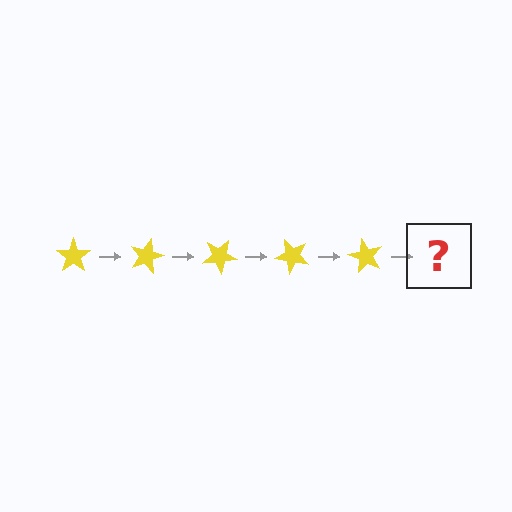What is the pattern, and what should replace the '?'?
The pattern is that the star rotates 15 degrees each step. The '?' should be a yellow star rotated 75 degrees.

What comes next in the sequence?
The next element should be a yellow star rotated 75 degrees.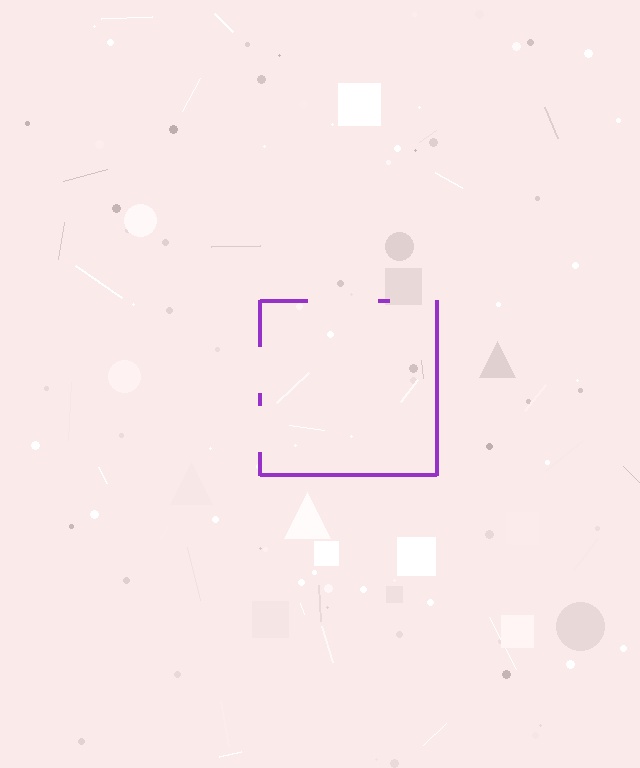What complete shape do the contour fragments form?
The contour fragments form a square.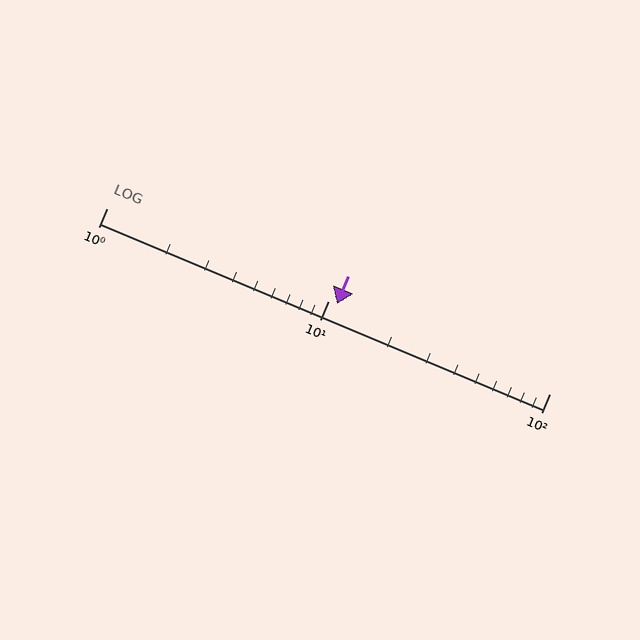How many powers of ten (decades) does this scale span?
The scale spans 2 decades, from 1 to 100.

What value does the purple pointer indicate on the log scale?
The pointer indicates approximately 11.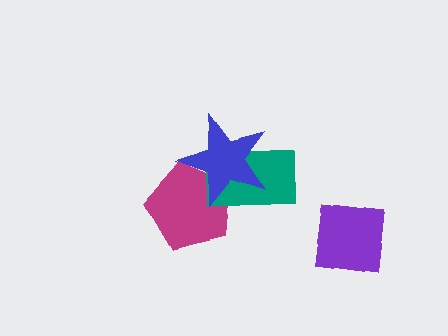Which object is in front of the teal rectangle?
The blue star is in front of the teal rectangle.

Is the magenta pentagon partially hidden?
Yes, it is partially covered by another shape.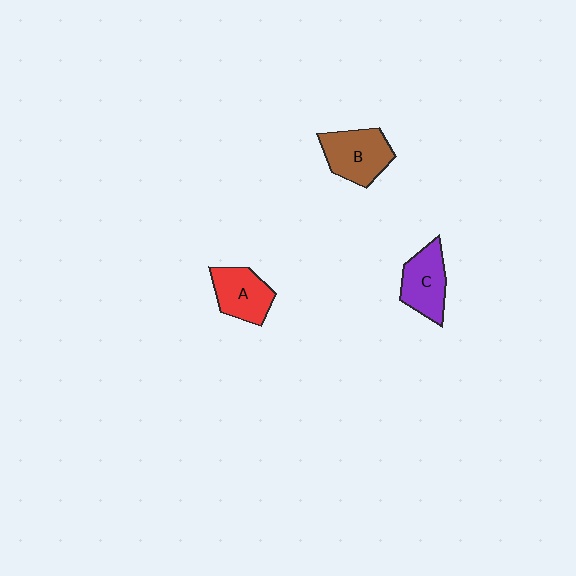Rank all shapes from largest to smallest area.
From largest to smallest: B (brown), C (purple), A (red).